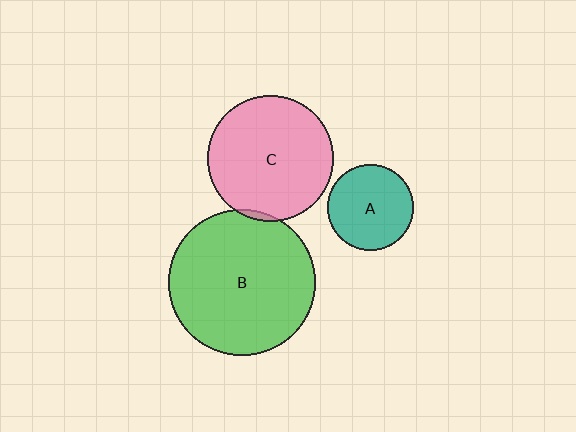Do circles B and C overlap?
Yes.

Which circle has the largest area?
Circle B (green).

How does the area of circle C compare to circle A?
Approximately 2.1 times.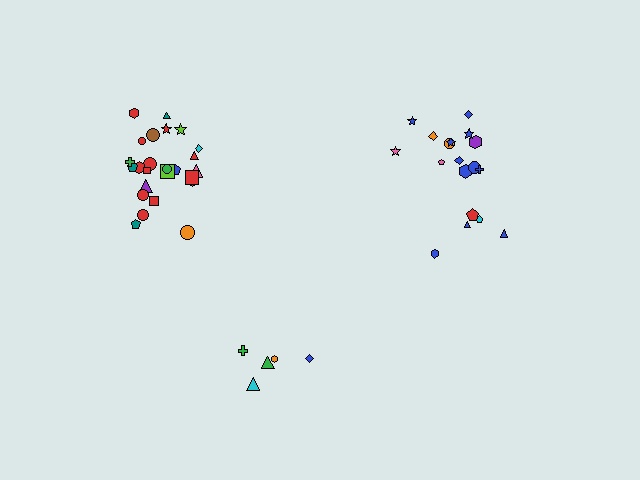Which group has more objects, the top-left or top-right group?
The top-left group.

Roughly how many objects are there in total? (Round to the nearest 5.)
Roughly 50 objects in total.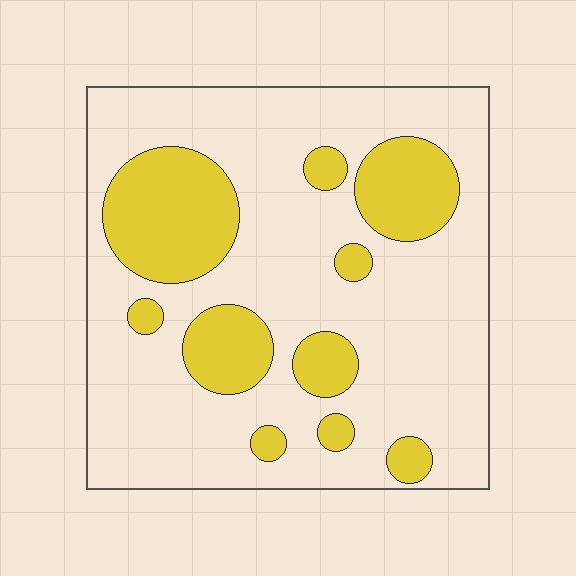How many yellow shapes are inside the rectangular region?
10.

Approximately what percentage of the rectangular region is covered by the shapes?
Approximately 25%.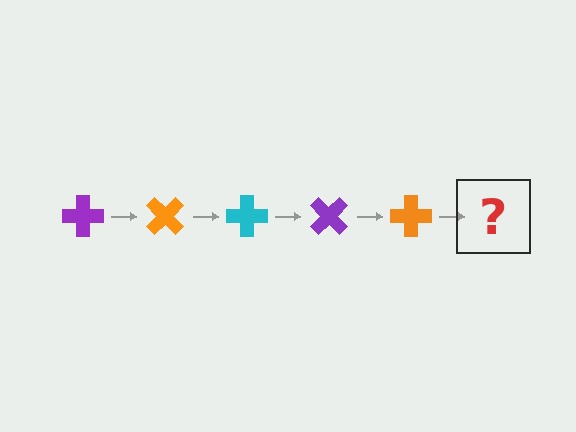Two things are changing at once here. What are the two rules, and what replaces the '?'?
The two rules are that it rotates 45 degrees each step and the color cycles through purple, orange, and cyan. The '?' should be a cyan cross, rotated 225 degrees from the start.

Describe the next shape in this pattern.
It should be a cyan cross, rotated 225 degrees from the start.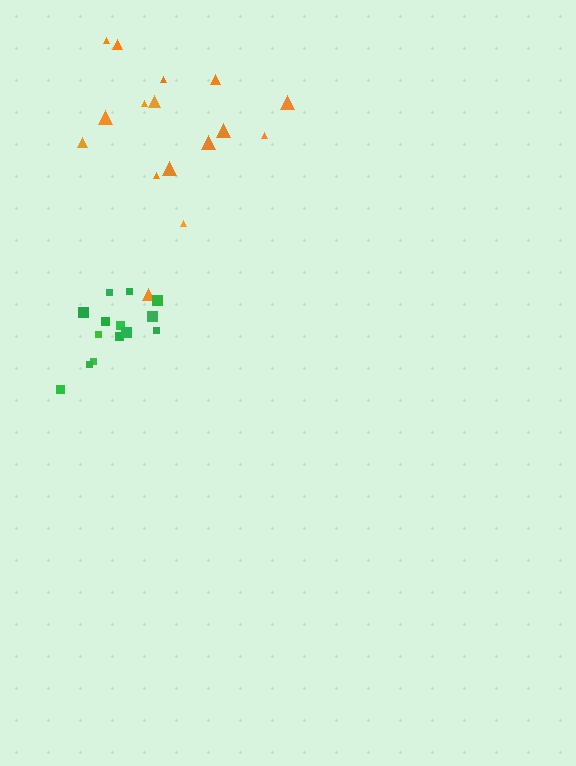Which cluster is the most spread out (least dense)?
Orange.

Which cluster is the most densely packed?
Green.